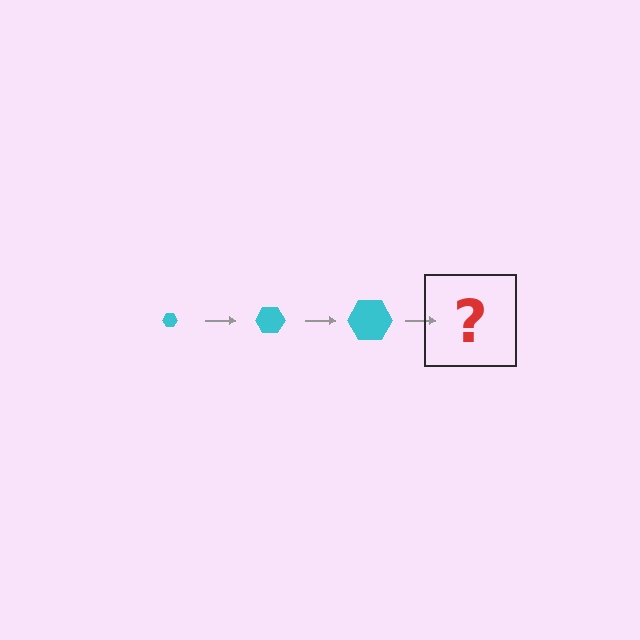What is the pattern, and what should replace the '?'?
The pattern is that the hexagon gets progressively larger each step. The '?' should be a cyan hexagon, larger than the previous one.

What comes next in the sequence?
The next element should be a cyan hexagon, larger than the previous one.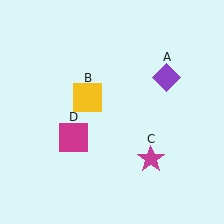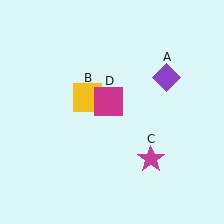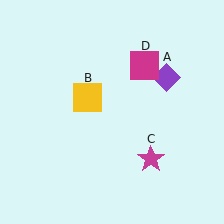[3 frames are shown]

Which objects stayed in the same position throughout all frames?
Purple diamond (object A) and yellow square (object B) and magenta star (object C) remained stationary.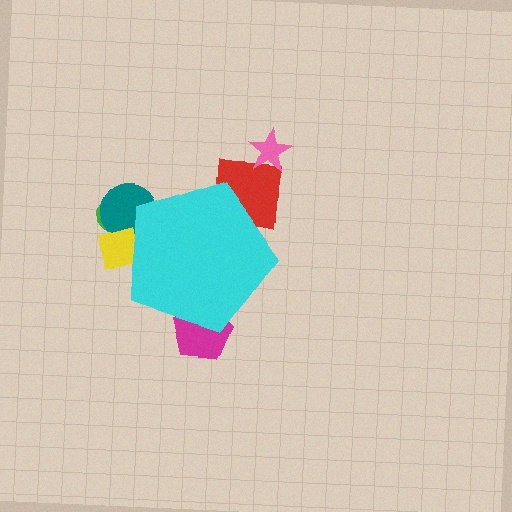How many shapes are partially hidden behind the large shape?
5 shapes are partially hidden.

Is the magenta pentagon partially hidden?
Yes, the magenta pentagon is partially hidden behind the cyan pentagon.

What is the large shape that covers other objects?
A cyan pentagon.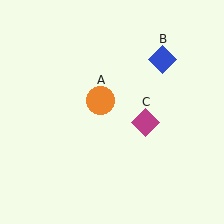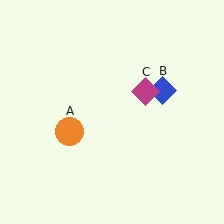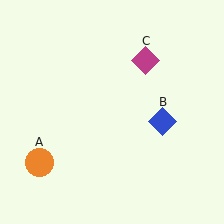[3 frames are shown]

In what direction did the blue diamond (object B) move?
The blue diamond (object B) moved down.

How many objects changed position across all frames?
3 objects changed position: orange circle (object A), blue diamond (object B), magenta diamond (object C).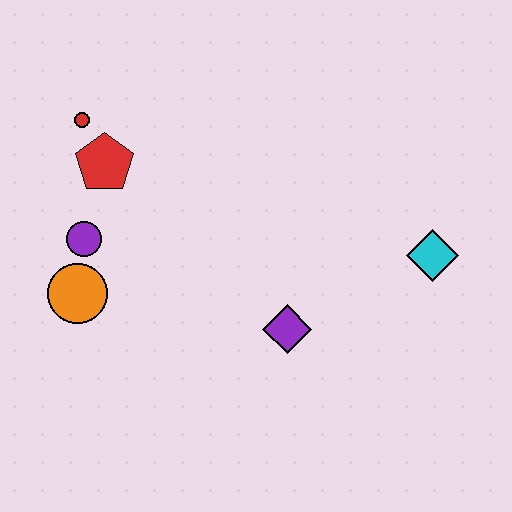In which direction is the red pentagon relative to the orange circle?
The red pentagon is above the orange circle.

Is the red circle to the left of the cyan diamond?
Yes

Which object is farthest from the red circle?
The cyan diamond is farthest from the red circle.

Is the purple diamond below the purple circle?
Yes